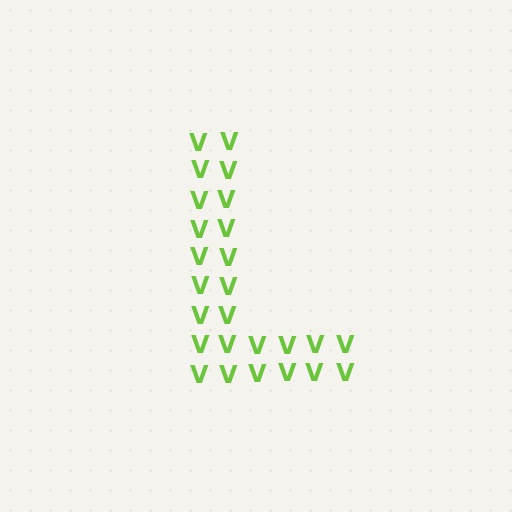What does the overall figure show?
The overall figure shows the letter L.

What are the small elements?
The small elements are letter V's.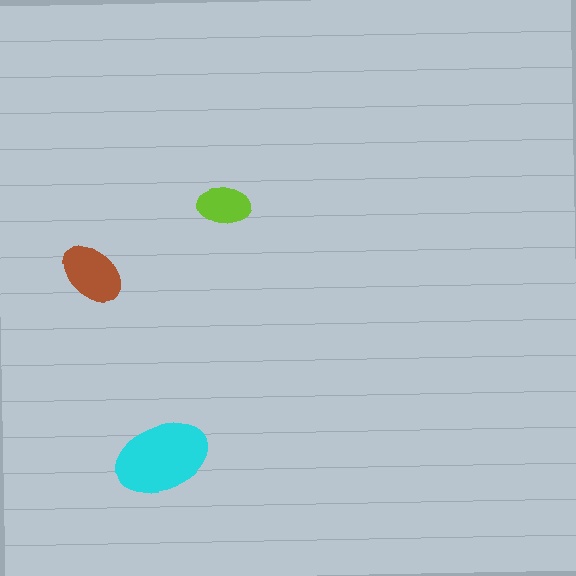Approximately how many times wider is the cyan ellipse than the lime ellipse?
About 2 times wider.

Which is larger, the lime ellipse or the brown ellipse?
The brown one.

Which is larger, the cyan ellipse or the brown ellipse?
The cyan one.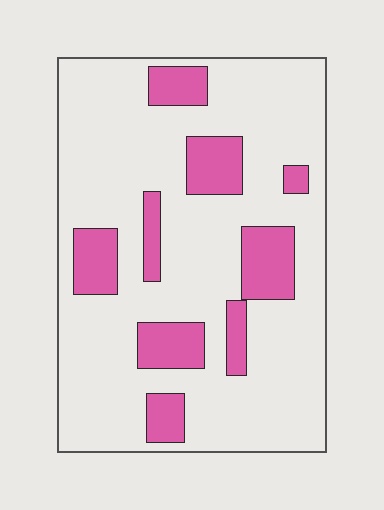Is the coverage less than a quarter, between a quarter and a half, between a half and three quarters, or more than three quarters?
Less than a quarter.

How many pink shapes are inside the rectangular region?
9.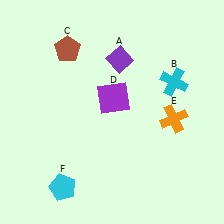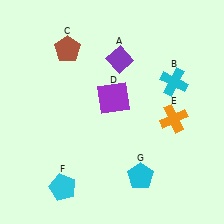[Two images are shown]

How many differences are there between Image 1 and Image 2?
There is 1 difference between the two images.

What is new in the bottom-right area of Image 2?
A cyan pentagon (G) was added in the bottom-right area of Image 2.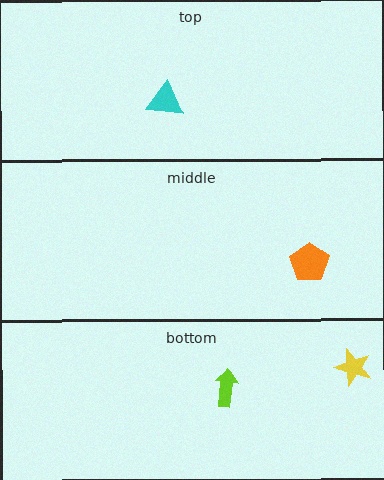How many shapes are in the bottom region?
2.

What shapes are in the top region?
The cyan triangle.